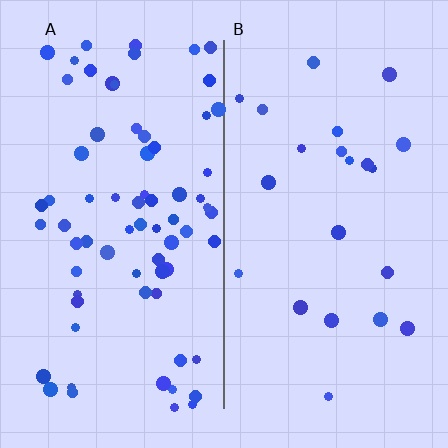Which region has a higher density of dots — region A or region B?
A (the left).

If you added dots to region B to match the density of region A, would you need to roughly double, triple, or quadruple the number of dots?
Approximately triple.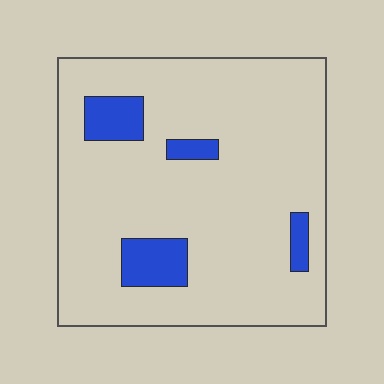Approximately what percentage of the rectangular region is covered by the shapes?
Approximately 10%.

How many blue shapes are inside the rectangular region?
4.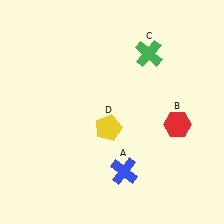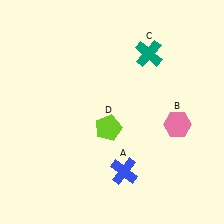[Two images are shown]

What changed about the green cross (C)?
In Image 1, C is green. In Image 2, it changed to teal.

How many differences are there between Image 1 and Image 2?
There are 3 differences between the two images.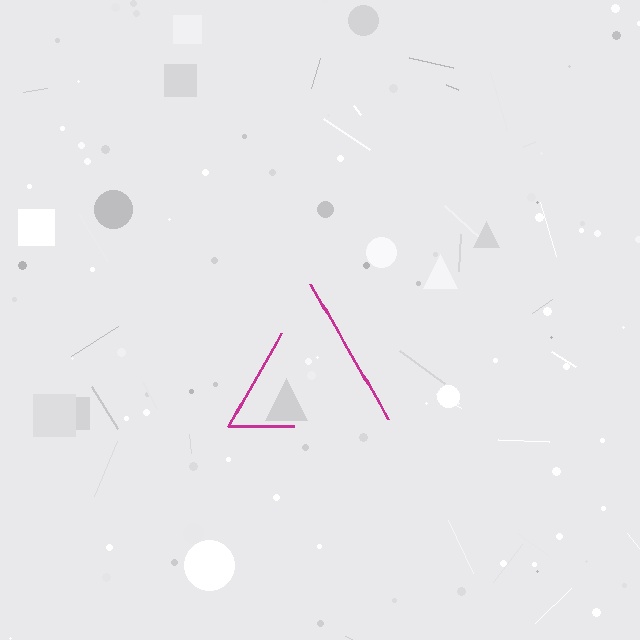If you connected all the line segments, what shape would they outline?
They would outline a triangle.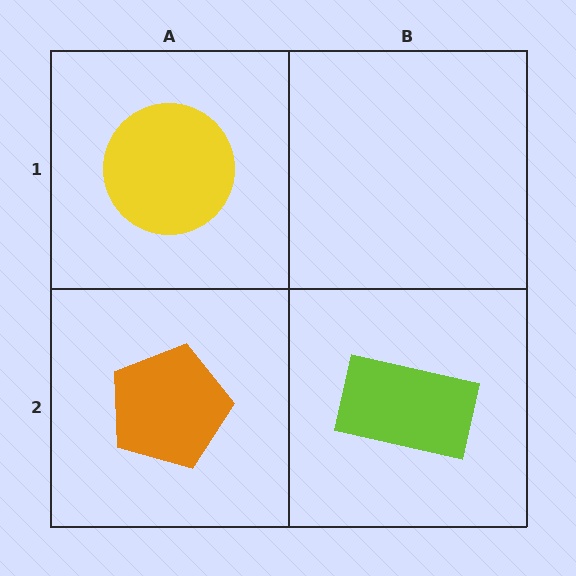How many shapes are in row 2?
2 shapes.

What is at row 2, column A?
An orange pentagon.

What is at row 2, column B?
A lime rectangle.